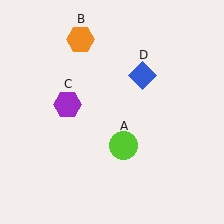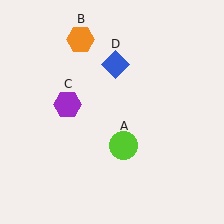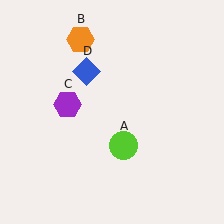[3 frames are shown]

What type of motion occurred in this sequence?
The blue diamond (object D) rotated counterclockwise around the center of the scene.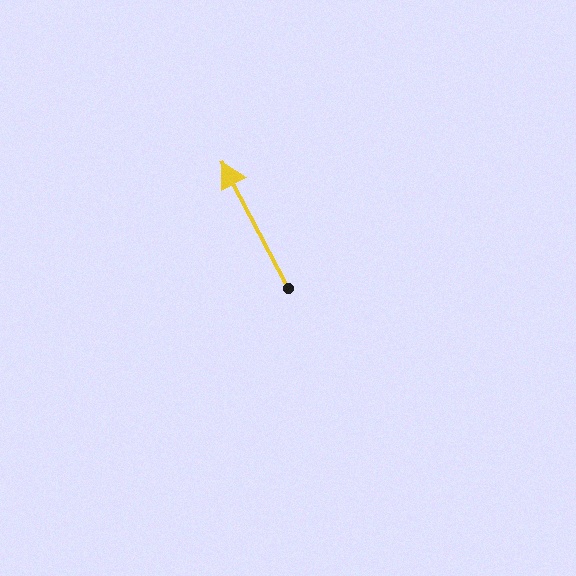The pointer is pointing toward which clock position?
Roughly 11 o'clock.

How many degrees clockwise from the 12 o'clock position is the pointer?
Approximately 332 degrees.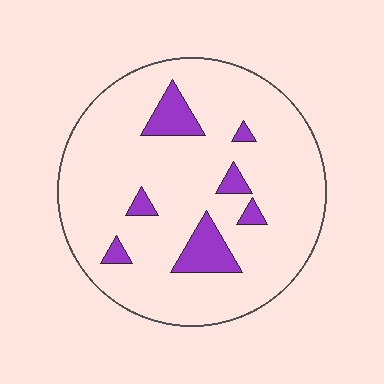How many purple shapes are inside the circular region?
7.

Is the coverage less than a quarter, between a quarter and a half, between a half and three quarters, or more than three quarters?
Less than a quarter.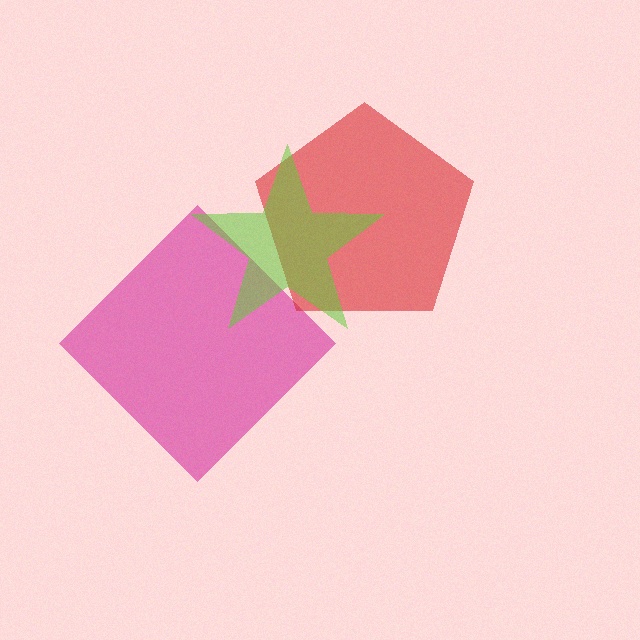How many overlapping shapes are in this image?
There are 3 overlapping shapes in the image.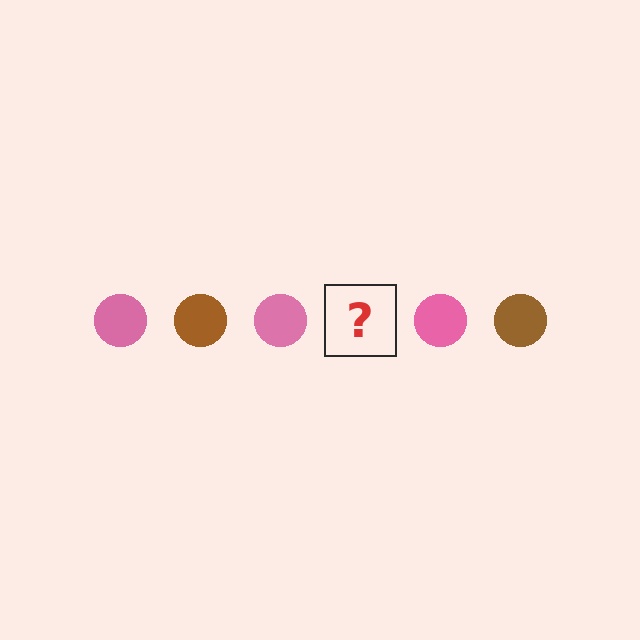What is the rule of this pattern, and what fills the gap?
The rule is that the pattern cycles through pink, brown circles. The gap should be filled with a brown circle.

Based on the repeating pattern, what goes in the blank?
The blank should be a brown circle.